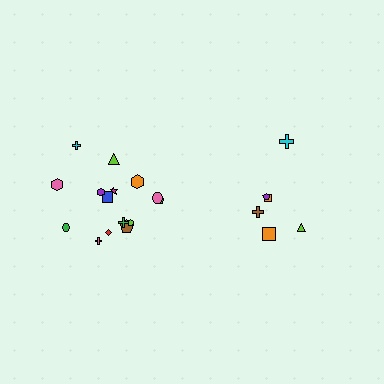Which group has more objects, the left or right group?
The left group.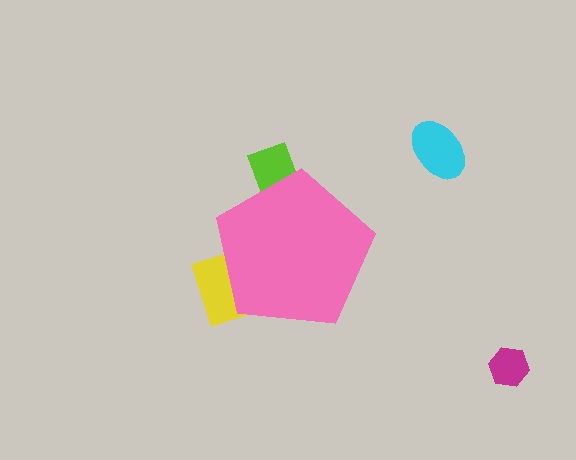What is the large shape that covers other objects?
A pink pentagon.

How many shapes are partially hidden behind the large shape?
2 shapes are partially hidden.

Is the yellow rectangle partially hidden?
Yes, the yellow rectangle is partially hidden behind the pink pentagon.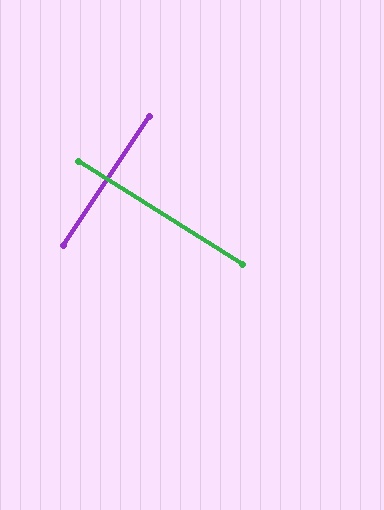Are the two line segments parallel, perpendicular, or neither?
Perpendicular — they meet at approximately 89°.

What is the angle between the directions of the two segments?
Approximately 89 degrees.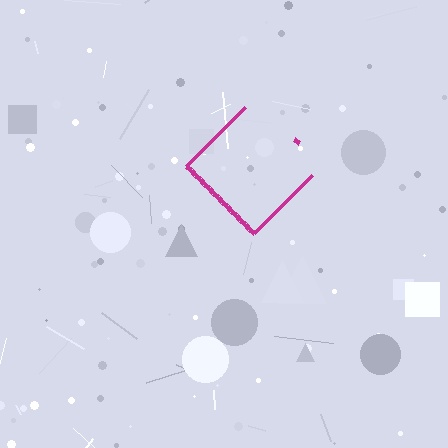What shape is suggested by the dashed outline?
The dashed outline suggests a diamond.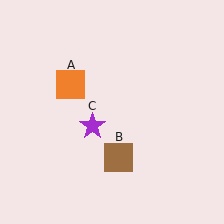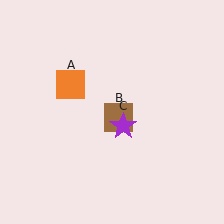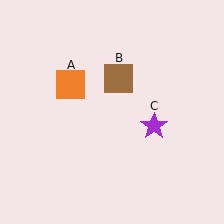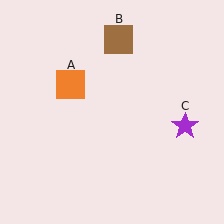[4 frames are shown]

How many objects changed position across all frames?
2 objects changed position: brown square (object B), purple star (object C).